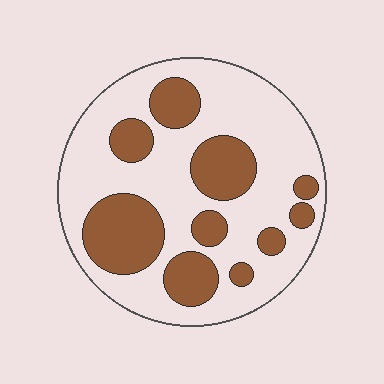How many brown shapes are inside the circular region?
10.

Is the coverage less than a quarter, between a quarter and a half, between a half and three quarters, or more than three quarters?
Between a quarter and a half.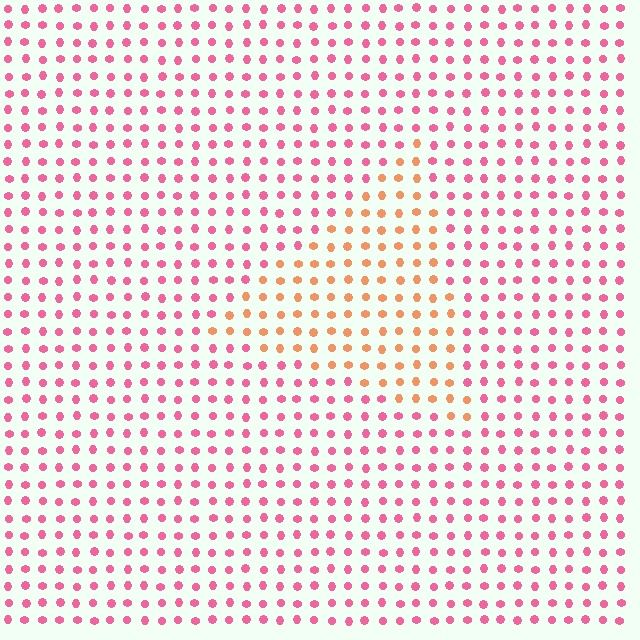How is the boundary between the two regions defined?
The boundary is defined purely by a slight shift in hue (about 44 degrees). Spacing, size, and orientation are identical on both sides.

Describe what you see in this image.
The image is filled with small pink elements in a uniform arrangement. A triangle-shaped region is visible where the elements are tinted to a slightly different hue, forming a subtle color boundary.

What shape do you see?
I see a triangle.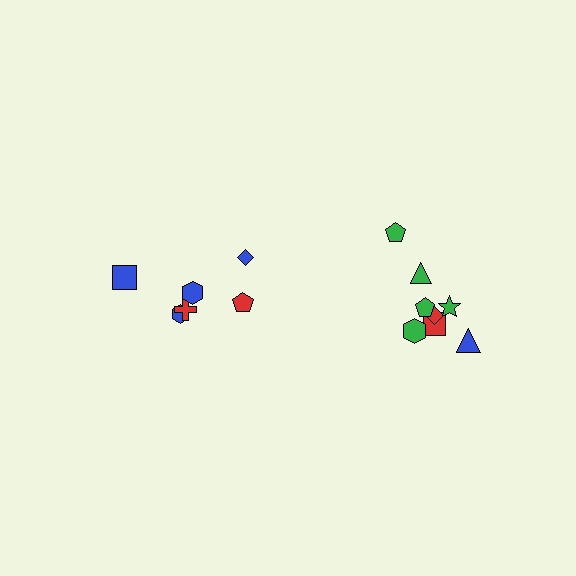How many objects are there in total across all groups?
There are 14 objects.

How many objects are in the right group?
There are 8 objects.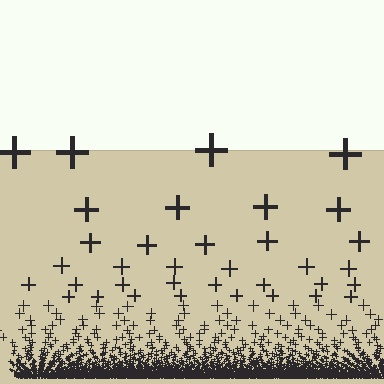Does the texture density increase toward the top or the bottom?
Density increases toward the bottom.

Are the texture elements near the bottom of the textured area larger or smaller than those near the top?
Smaller. The gradient is inverted — elements near the bottom are smaller and denser.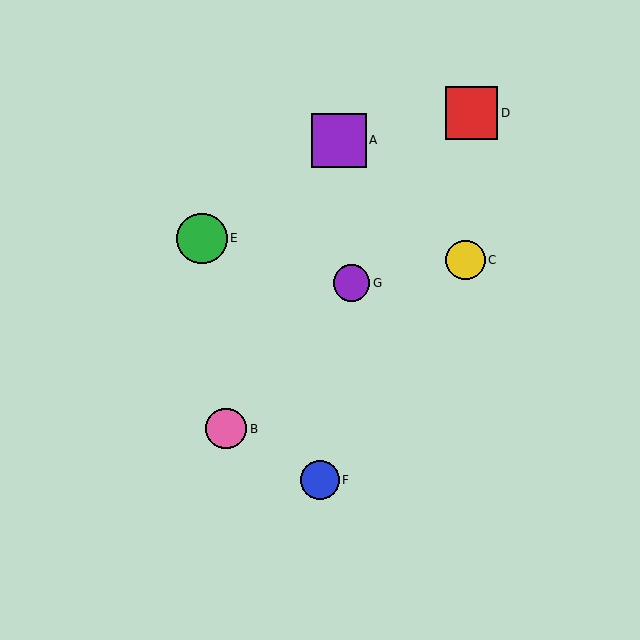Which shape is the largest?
The purple square (labeled A) is the largest.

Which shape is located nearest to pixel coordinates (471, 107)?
The red square (labeled D) at (471, 113) is nearest to that location.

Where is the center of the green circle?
The center of the green circle is at (202, 238).